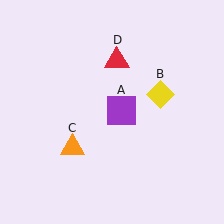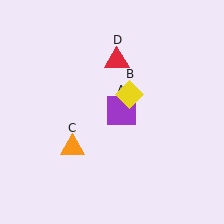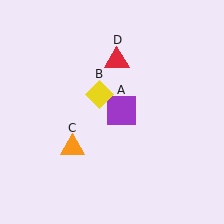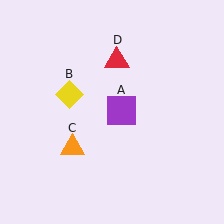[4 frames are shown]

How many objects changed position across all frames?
1 object changed position: yellow diamond (object B).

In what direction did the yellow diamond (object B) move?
The yellow diamond (object B) moved left.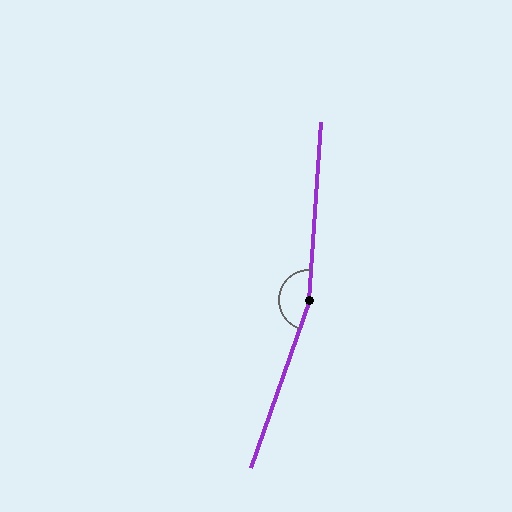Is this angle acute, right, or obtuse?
It is obtuse.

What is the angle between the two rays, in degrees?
Approximately 164 degrees.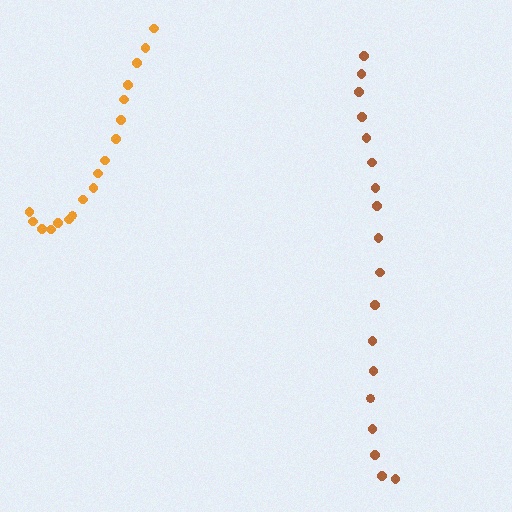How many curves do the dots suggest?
There are 2 distinct paths.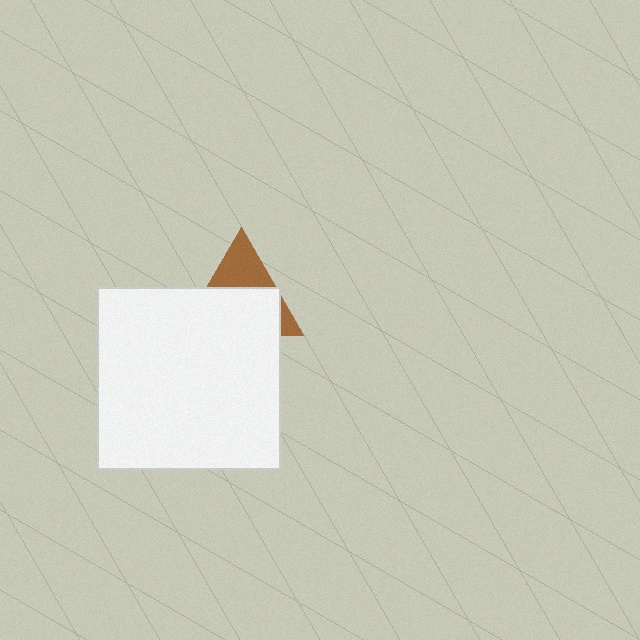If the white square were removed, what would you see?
You would see the complete brown triangle.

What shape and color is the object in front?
The object in front is a white square.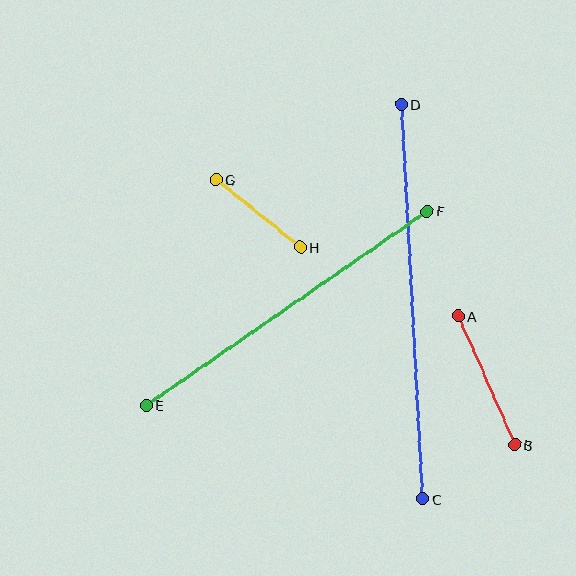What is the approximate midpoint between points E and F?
The midpoint is at approximately (287, 308) pixels.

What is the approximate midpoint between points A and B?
The midpoint is at approximately (486, 380) pixels.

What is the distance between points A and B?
The distance is approximately 140 pixels.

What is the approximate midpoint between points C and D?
The midpoint is at approximately (412, 302) pixels.